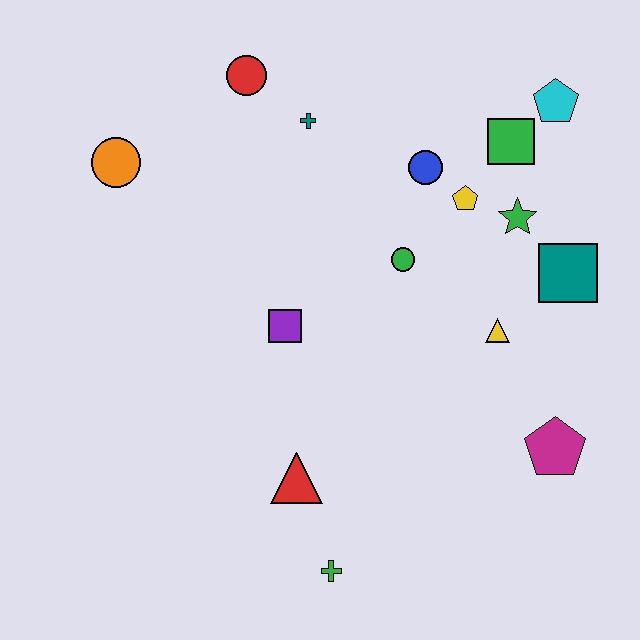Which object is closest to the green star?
The yellow pentagon is closest to the green star.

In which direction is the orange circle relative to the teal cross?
The orange circle is to the left of the teal cross.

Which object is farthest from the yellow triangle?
The orange circle is farthest from the yellow triangle.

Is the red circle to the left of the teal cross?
Yes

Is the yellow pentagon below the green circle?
No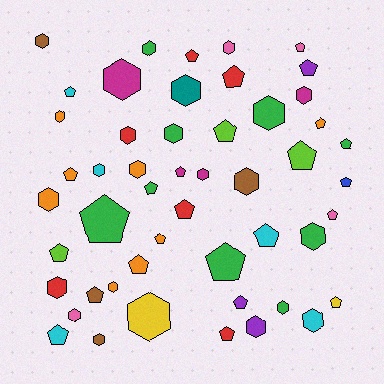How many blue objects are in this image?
There is 1 blue object.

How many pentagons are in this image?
There are 26 pentagons.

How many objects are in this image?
There are 50 objects.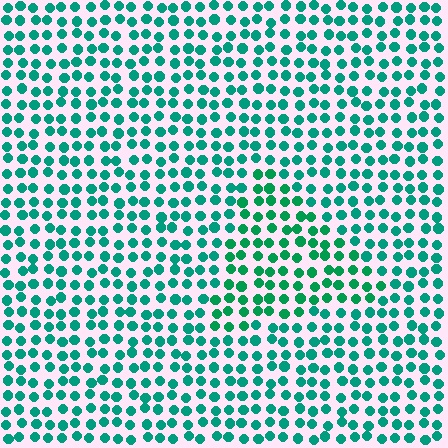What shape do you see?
I see a triangle.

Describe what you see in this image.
The image is filled with small teal elements in a uniform arrangement. A triangle-shaped region is visible where the elements are tinted to a slightly different hue, forming a subtle color boundary.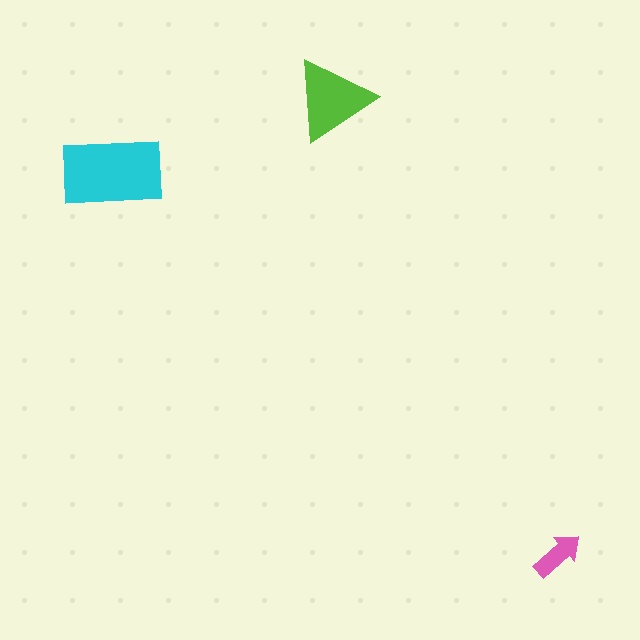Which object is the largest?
The cyan rectangle.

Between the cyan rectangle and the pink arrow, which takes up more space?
The cyan rectangle.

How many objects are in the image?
There are 3 objects in the image.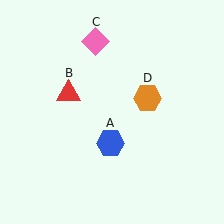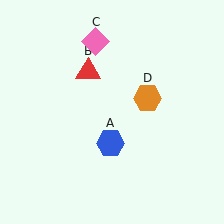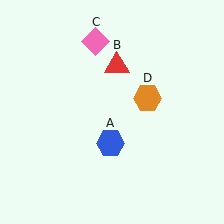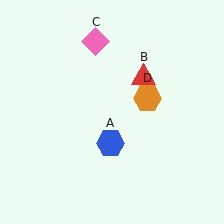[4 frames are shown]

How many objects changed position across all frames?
1 object changed position: red triangle (object B).